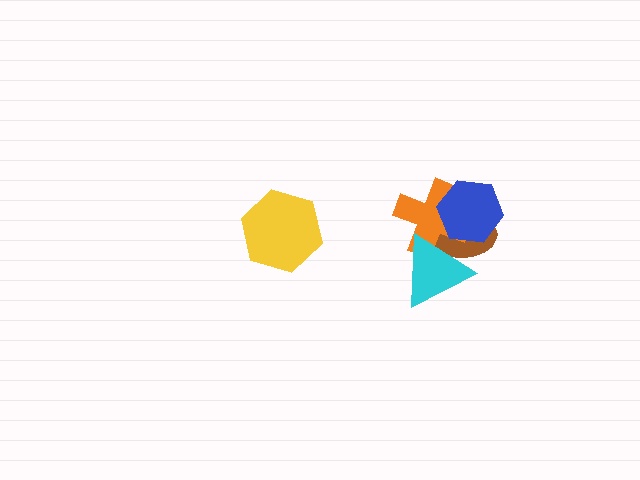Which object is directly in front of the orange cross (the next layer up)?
The cyan triangle is directly in front of the orange cross.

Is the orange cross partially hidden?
Yes, it is partially covered by another shape.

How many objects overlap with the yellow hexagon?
0 objects overlap with the yellow hexagon.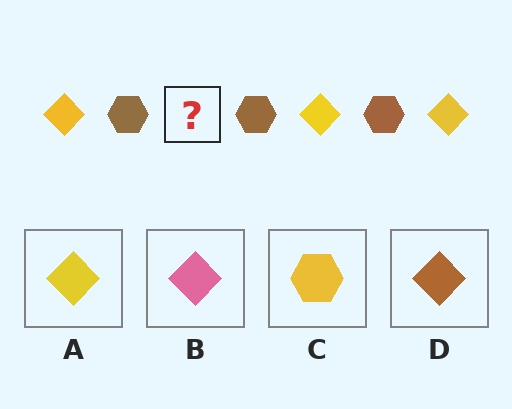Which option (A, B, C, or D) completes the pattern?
A.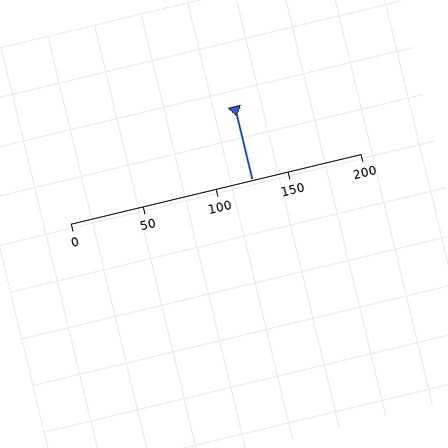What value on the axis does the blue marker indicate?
The marker indicates approximately 125.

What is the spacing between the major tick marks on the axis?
The major ticks are spaced 50 apart.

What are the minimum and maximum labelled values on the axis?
The axis runs from 0 to 200.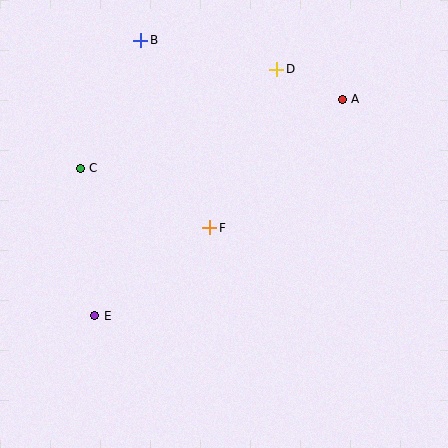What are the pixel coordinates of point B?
Point B is at (141, 40).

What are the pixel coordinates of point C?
Point C is at (80, 168).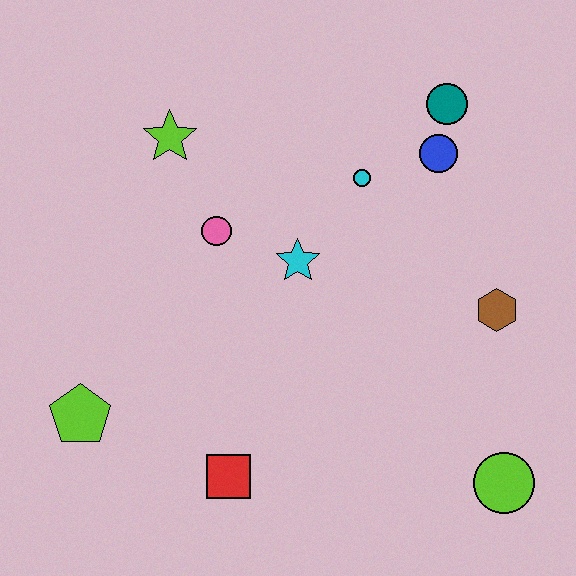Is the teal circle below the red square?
No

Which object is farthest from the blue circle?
The lime pentagon is farthest from the blue circle.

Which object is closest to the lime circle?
The brown hexagon is closest to the lime circle.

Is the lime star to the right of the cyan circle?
No